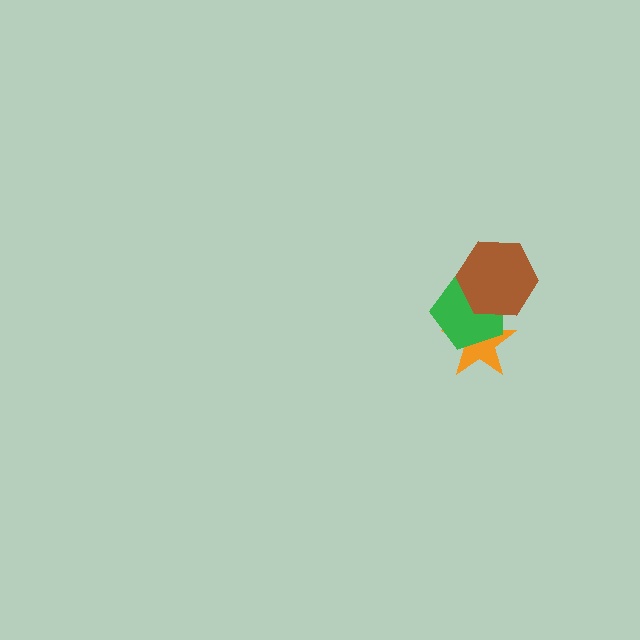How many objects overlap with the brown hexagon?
2 objects overlap with the brown hexagon.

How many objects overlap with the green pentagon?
2 objects overlap with the green pentagon.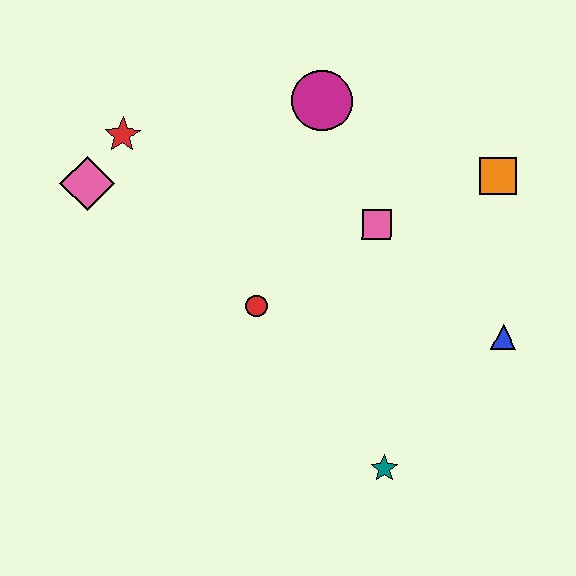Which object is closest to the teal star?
The blue triangle is closest to the teal star.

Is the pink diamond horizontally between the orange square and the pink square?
No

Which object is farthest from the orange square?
The pink diamond is farthest from the orange square.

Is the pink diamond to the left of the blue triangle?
Yes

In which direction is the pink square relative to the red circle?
The pink square is to the right of the red circle.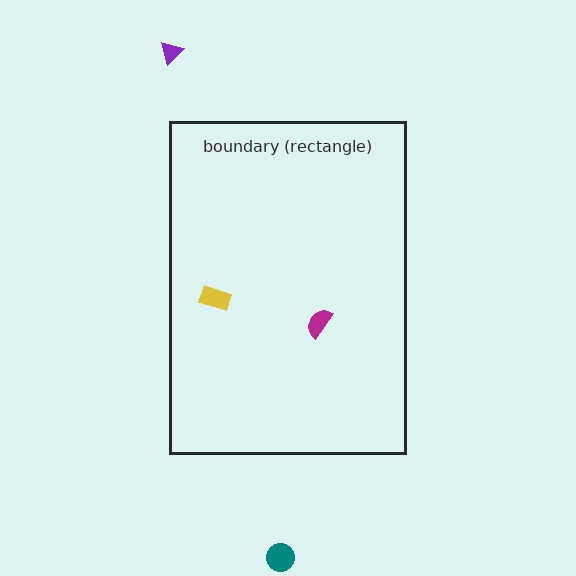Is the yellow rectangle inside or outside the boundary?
Inside.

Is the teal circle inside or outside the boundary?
Outside.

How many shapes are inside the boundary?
2 inside, 2 outside.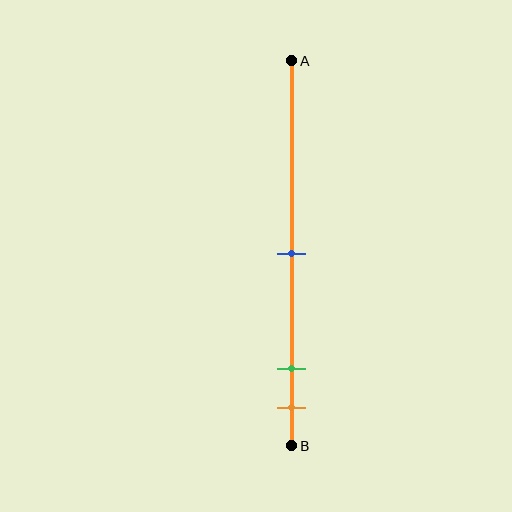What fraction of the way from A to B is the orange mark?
The orange mark is approximately 90% (0.9) of the way from A to B.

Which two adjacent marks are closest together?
The green and orange marks are the closest adjacent pair.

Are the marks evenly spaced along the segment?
No, the marks are not evenly spaced.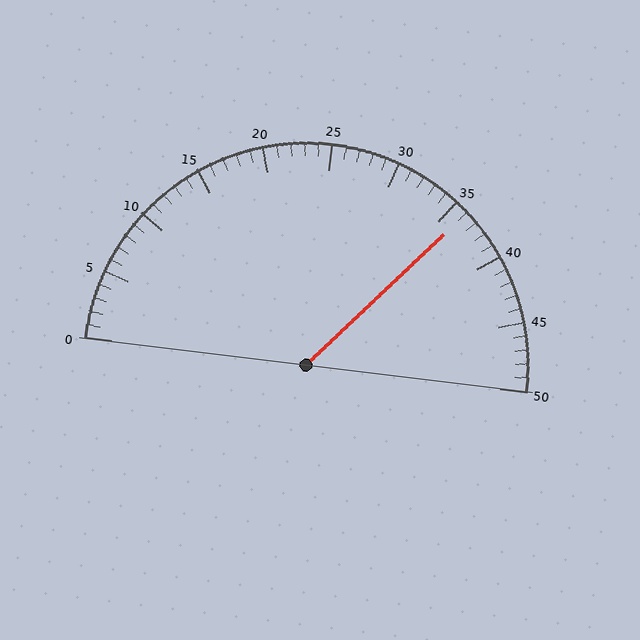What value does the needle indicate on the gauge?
The needle indicates approximately 36.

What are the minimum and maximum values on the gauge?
The gauge ranges from 0 to 50.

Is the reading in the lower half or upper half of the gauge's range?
The reading is in the upper half of the range (0 to 50).